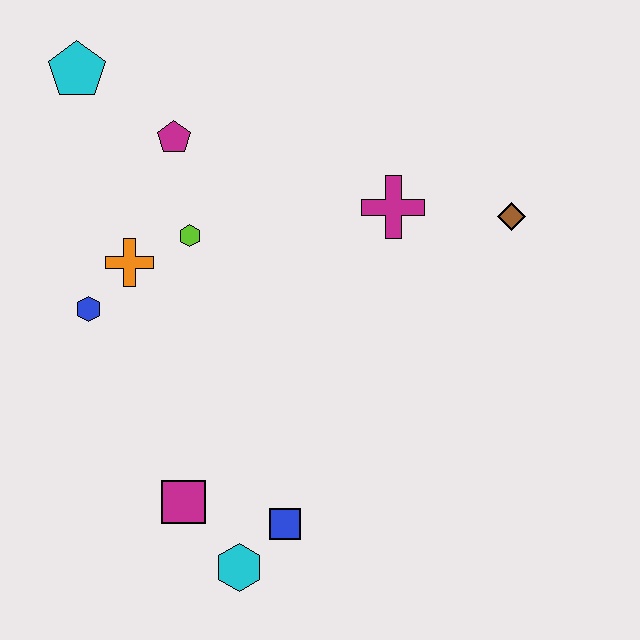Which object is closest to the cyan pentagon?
The magenta pentagon is closest to the cyan pentagon.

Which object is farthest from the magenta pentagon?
The cyan hexagon is farthest from the magenta pentagon.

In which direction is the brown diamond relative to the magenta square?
The brown diamond is to the right of the magenta square.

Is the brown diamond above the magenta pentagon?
No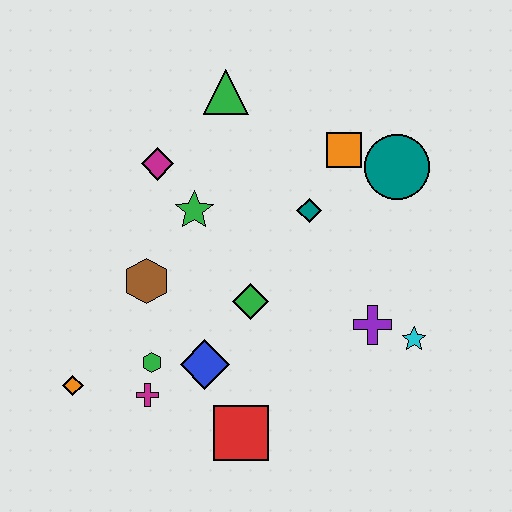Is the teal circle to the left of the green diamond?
No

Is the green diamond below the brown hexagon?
Yes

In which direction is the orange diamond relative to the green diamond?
The orange diamond is to the left of the green diamond.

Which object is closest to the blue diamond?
The green hexagon is closest to the blue diamond.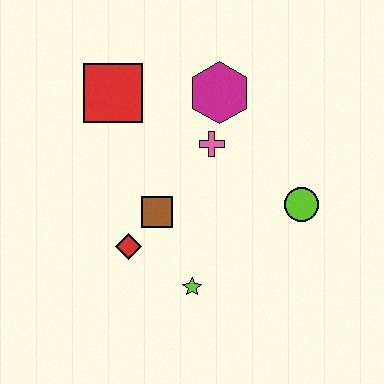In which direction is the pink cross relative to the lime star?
The pink cross is above the lime star.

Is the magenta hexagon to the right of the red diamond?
Yes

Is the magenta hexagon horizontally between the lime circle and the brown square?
Yes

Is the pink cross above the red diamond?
Yes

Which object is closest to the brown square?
The red diamond is closest to the brown square.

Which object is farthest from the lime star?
The red square is farthest from the lime star.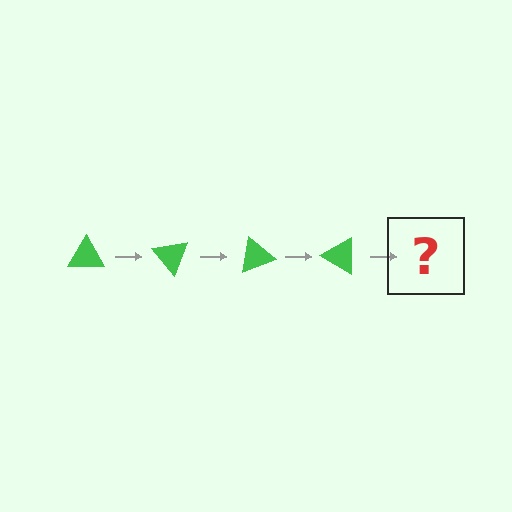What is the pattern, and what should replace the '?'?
The pattern is that the triangle rotates 50 degrees each step. The '?' should be a green triangle rotated 200 degrees.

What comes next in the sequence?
The next element should be a green triangle rotated 200 degrees.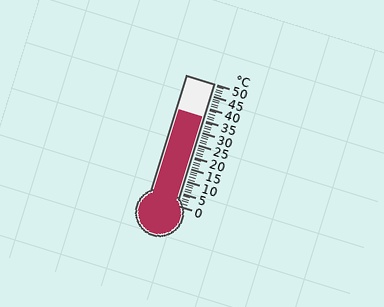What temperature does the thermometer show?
The thermometer shows approximately 36°C.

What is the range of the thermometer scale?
The thermometer scale ranges from 0°C to 50°C.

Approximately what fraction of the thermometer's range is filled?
The thermometer is filled to approximately 70% of its range.